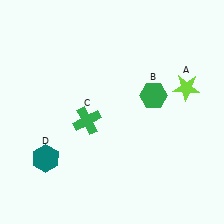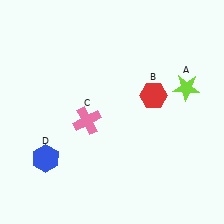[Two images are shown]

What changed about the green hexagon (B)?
In Image 1, B is green. In Image 2, it changed to red.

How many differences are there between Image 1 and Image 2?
There are 3 differences between the two images.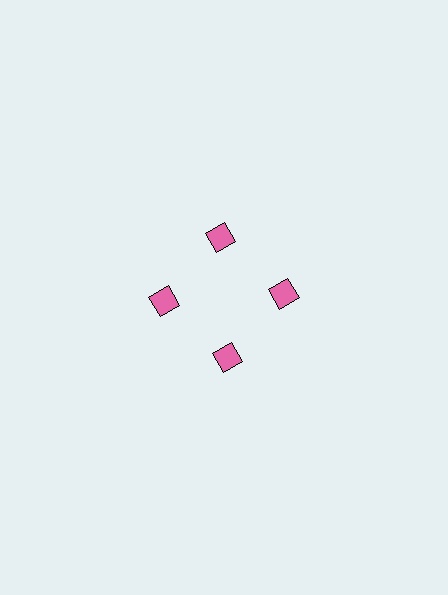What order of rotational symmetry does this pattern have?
This pattern has 4-fold rotational symmetry.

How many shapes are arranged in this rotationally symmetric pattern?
There are 4 shapes, arranged in 4 groups of 1.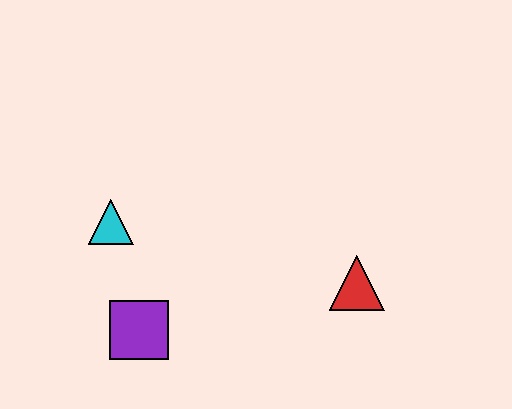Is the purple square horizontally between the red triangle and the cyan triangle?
Yes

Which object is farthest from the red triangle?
The cyan triangle is farthest from the red triangle.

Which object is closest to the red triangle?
The purple square is closest to the red triangle.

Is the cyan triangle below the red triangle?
No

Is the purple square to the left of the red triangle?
Yes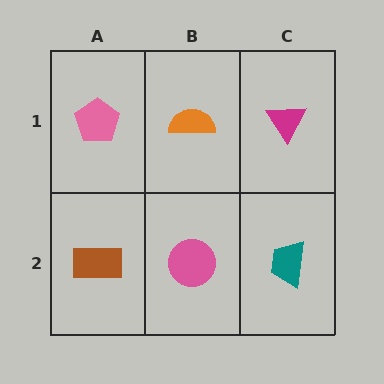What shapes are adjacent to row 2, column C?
A magenta triangle (row 1, column C), a pink circle (row 2, column B).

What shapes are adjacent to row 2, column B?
An orange semicircle (row 1, column B), a brown rectangle (row 2, column A), a teal trapezoid (row 2, column C).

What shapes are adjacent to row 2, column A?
A pink pentagon (row 1, column A), a pink circle (row 2, column B).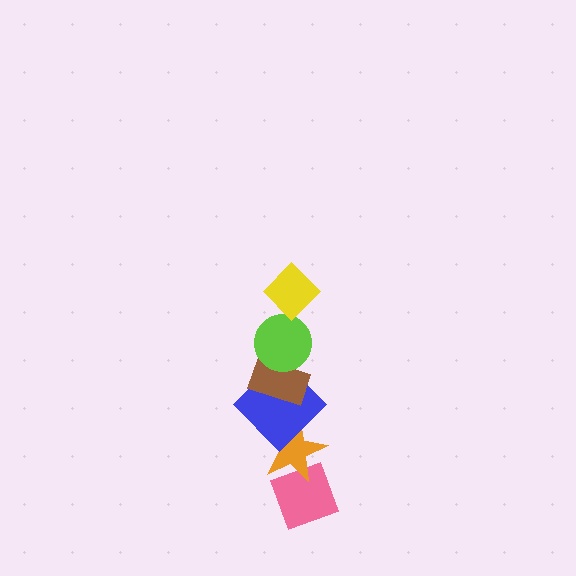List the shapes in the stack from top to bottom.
From top to bottom: the yellow diamond, the lime circle, the brown rectangle, the blue diamond, the orange star, the pink diamond.